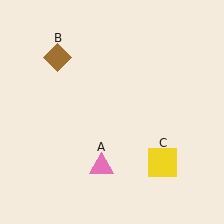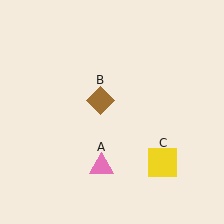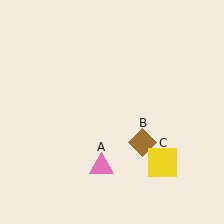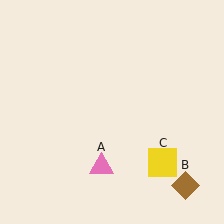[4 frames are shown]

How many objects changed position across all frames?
1 object changed position: brown diamond (object B).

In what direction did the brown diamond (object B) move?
The brown diamond (object B) moved down and to the right.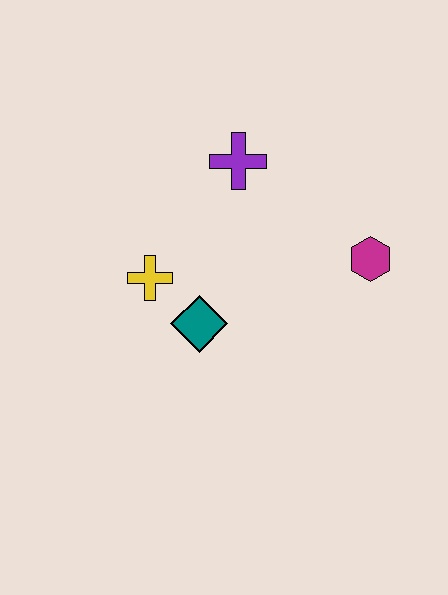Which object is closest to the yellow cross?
The teal diamond is closest to the yellow cross.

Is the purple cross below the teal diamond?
No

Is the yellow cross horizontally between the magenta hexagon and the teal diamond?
No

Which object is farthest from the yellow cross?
The magenta hexagon is farthest from the yellow cross.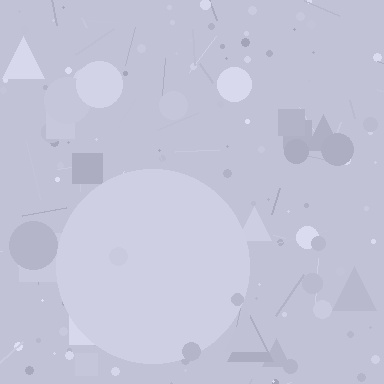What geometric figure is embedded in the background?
A circle is embedded in the background.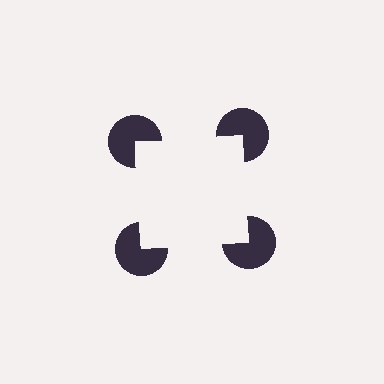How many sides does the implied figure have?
4 sides.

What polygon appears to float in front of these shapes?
An illusory square — its edges are inferred from the aligned wedge cuts in the pac-man discs, not physically drawn.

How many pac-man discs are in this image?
There are 4 — one at each vertex of the illusory square.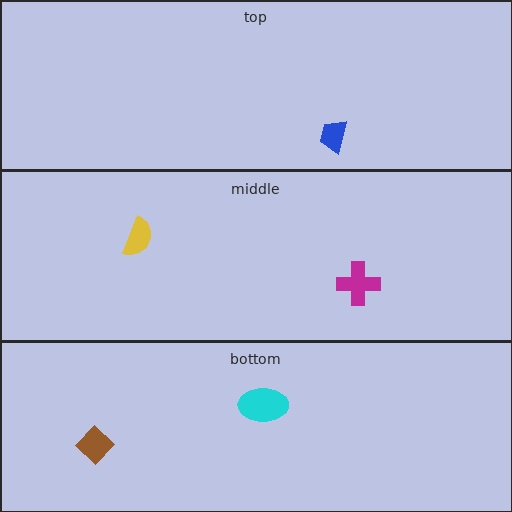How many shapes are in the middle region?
2.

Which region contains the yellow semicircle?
The middle region.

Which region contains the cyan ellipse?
The bottom region.